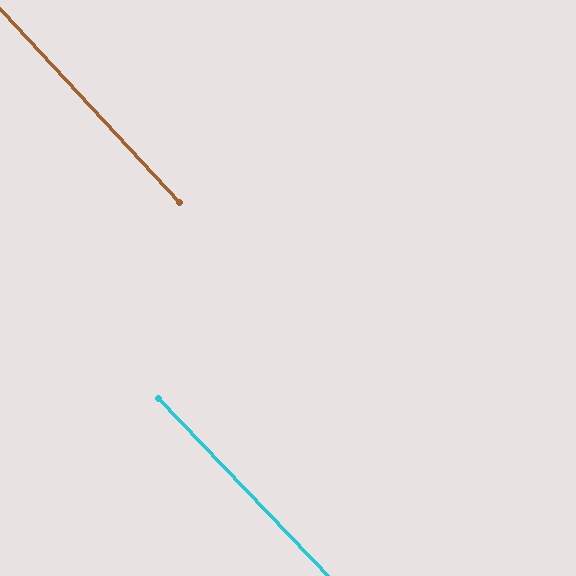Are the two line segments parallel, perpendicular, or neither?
Parallel — their directions differ by only 0.8°.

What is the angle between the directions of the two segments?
Approximately 1 degree.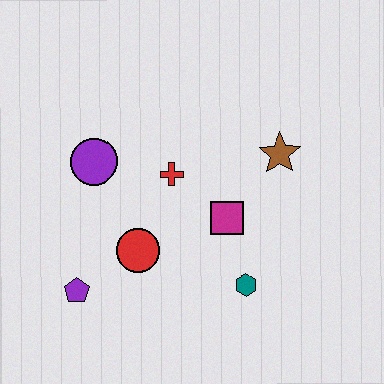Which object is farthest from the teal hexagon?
The purple circle is farthest from the teal hexagon.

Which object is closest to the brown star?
The magenta square is closest to the brown star.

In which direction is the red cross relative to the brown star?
The red cross is to the left of the brown star.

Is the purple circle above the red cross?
Yes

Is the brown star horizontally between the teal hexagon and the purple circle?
No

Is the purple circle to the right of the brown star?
No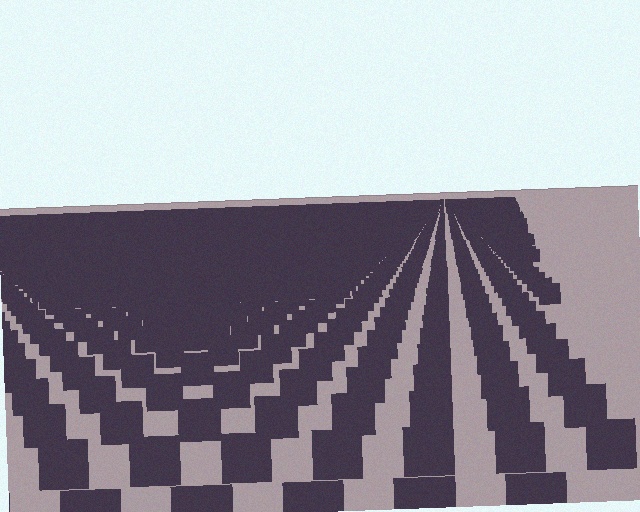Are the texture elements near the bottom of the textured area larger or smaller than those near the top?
Larger. Near the bottom, elements are closer to the viewer and appear at a bigger on-screen size.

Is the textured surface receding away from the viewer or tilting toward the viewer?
The surface is receding away from the viewer. Texture elements get smaller and denser toward the top.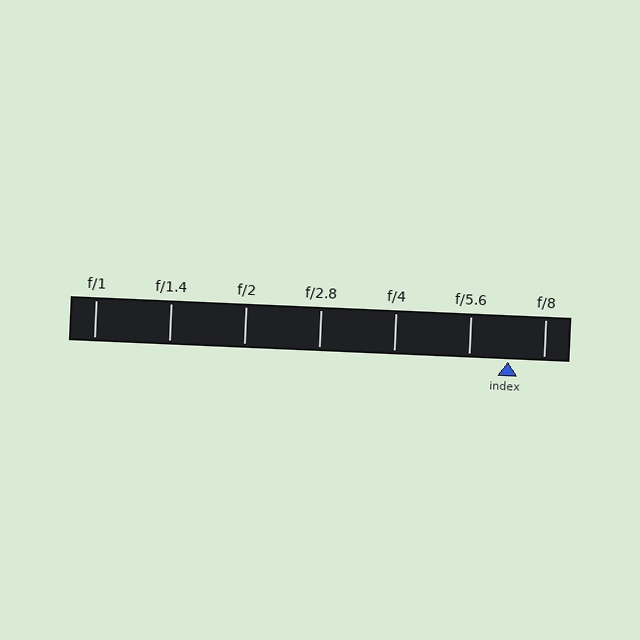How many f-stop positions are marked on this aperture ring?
There are 7 f-stop positions marked.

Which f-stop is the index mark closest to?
The index mark is closest to f/8.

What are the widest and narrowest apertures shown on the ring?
The widest aperture shown is f/1 and the narrowest is f/8.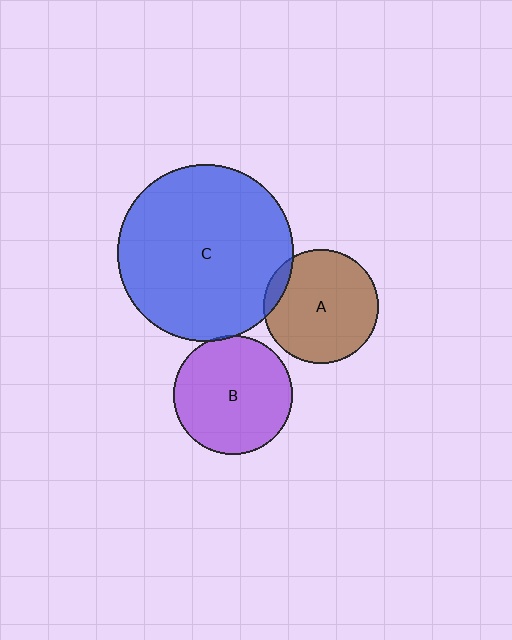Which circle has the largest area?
Circle C (blue).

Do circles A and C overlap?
Yes.